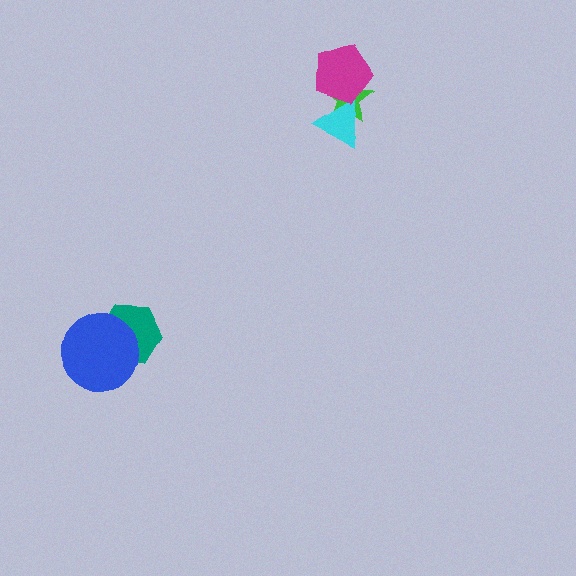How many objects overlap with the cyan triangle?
2 objects overlap with the cyan triangle.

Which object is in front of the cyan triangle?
The magenta pentagon is in front of the cyan triangle.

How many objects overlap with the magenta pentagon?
2 objects overlap with the magenta pentagon.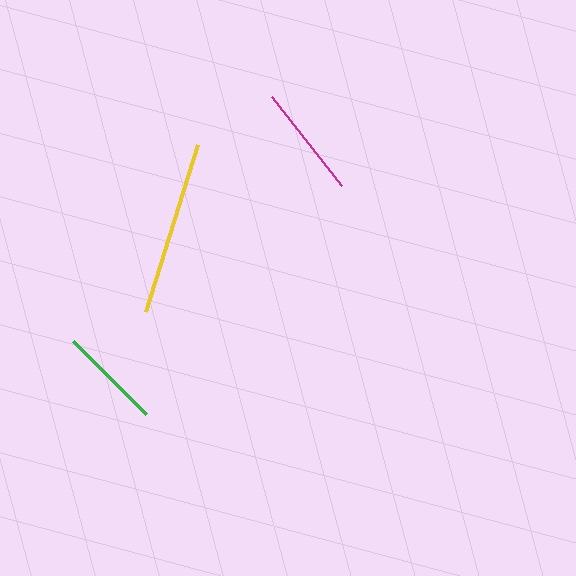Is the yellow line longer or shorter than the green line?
The yellow line is longer than the green line.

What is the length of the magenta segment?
The magenta segment is approximately 114 pixels long.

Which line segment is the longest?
The yellow line is the longest at approximately 174 pixels.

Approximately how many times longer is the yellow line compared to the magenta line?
The yellow line is approximately 1.5 times the length of the magenta line.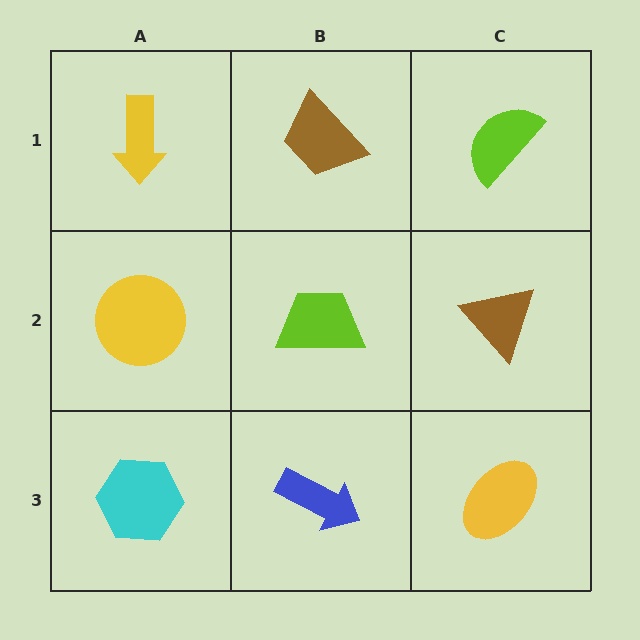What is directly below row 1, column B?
A lime trapezoid.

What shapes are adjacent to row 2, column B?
A brown trapezoid (row 1, column B), a blue arrow (row 3, column B), a yellow circle (row 2, column A), a brown triangle (row 2, column C).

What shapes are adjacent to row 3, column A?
A yellow circle (row 2, column A), a blue arrow (row 3, column B).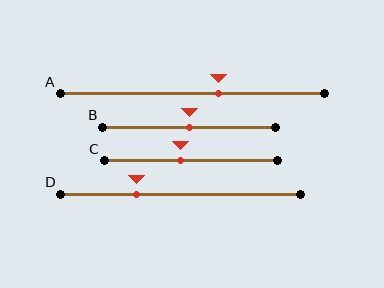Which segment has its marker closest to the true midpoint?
Segment B has its marker closest to the true midpoint.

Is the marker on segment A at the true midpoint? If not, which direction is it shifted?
No, the marker on segment A is shifted to the right by about 10% of the segment length.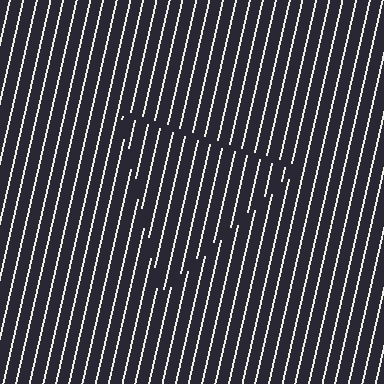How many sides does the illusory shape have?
3 sides — the line-ends trace a triangle.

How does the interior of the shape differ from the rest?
The interior of the shape contains the same grating, shifted by half a period — the contour is defined by the phase discontinuity where line-ends from the inner and outer gratings abut.